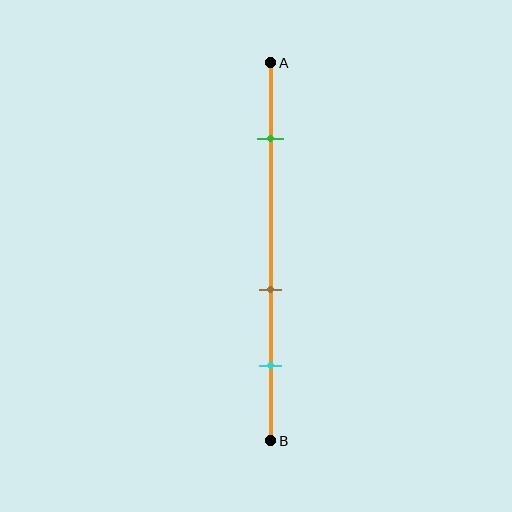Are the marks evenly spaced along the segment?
No, the marks are not evenly spaced.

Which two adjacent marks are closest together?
The brown and cyan marks are the closest adjacent pair.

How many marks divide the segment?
There are 3 marks dividing the segment.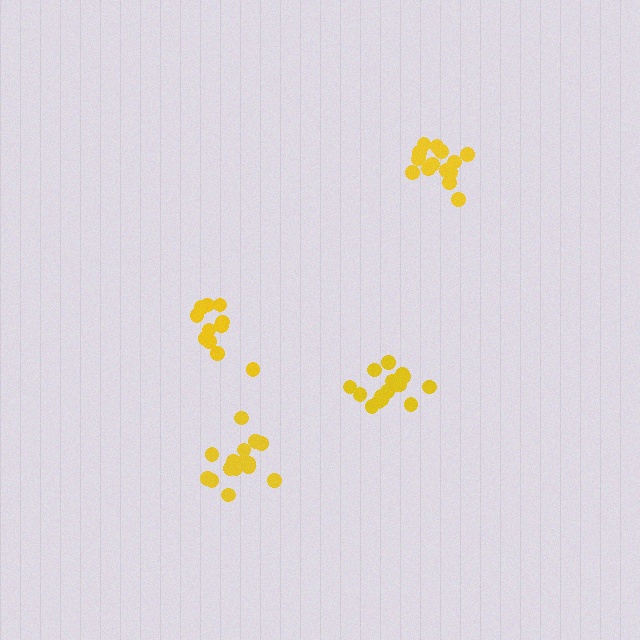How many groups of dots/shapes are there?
There are 4 groups.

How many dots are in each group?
Group 1: 11 dots, Group 2: 15 dots, Group 3: 15 dots, Group 4: 16 dots (57 total).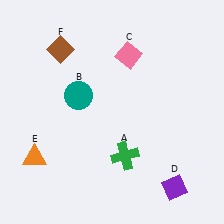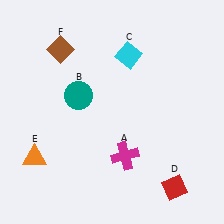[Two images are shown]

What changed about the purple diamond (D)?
In Image 1, D is purple. In Image 2, it changed to red.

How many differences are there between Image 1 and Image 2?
There are 3 differences between the two images.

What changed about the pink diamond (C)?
In Image 1, C is pink. In Image 2, it changed to cyan.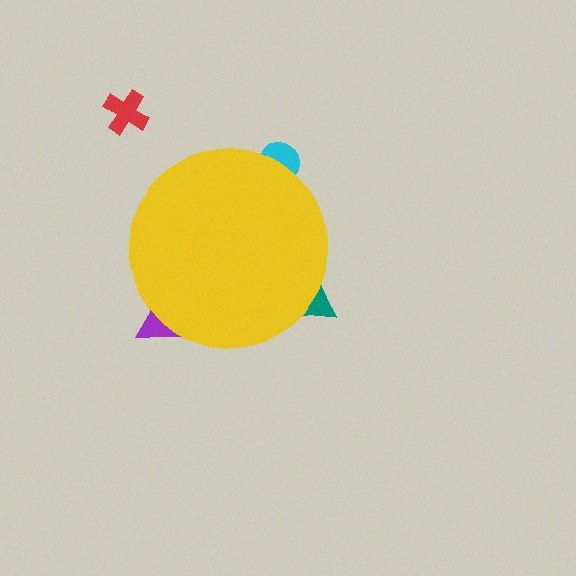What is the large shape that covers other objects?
A yellow circle.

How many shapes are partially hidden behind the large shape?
3 shapes are partially hidden.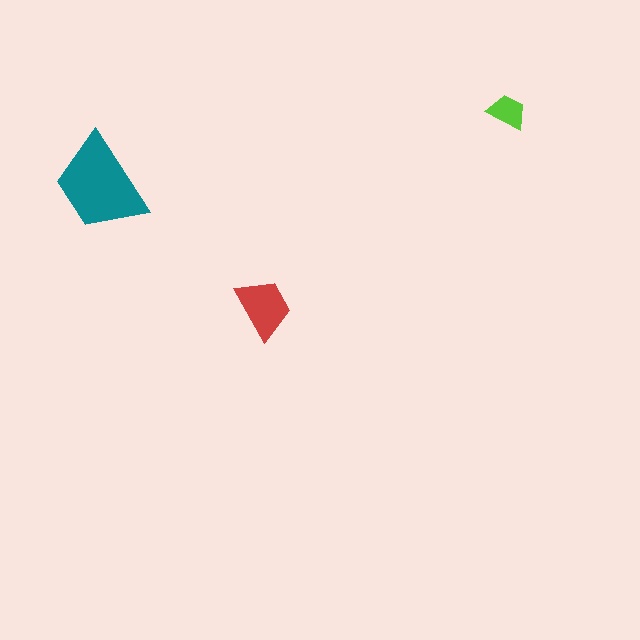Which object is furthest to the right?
The lime trapezoid is rightmost.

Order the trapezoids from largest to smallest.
the teal one, the red one, the lime one.